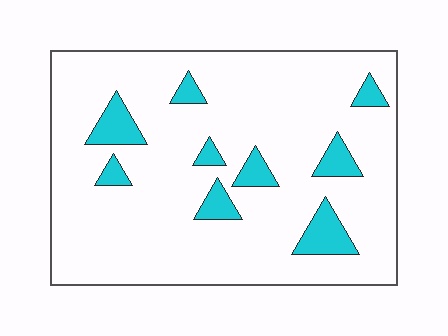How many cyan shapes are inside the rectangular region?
9.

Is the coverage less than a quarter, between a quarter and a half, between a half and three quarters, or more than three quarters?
Less than a quarter.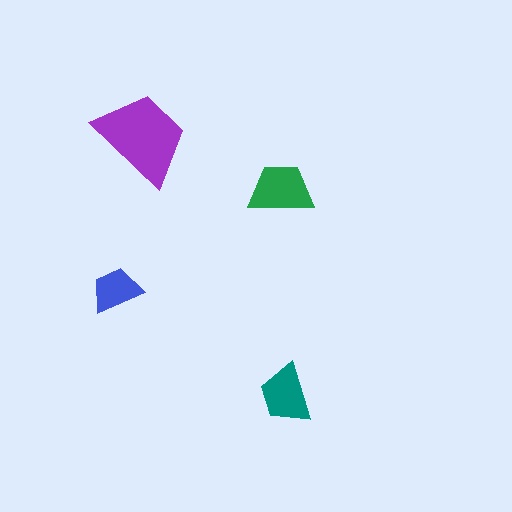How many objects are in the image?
There are 4 objects in the image.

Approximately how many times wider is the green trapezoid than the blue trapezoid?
About 1.5 times wider.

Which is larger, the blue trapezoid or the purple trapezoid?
The purple one.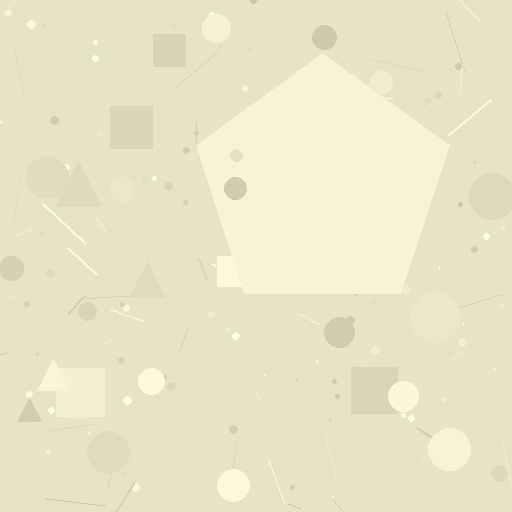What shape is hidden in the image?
A pentagon is hidden in the image.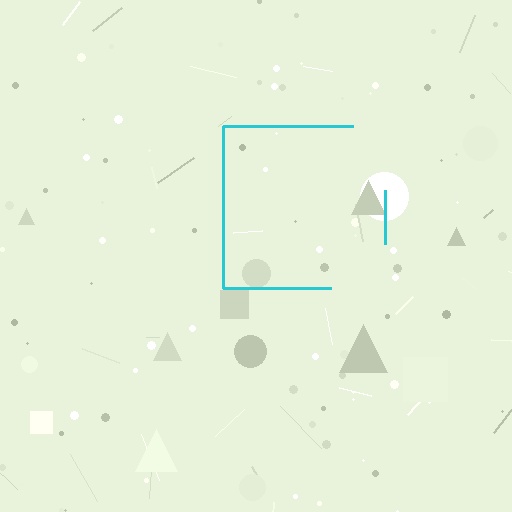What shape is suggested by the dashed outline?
The dashed outline suggests a square.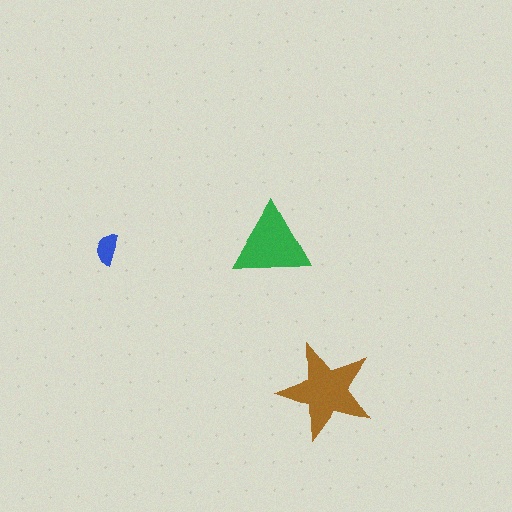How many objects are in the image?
There are 3 objects in the image.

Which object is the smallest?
The blue semicircle.